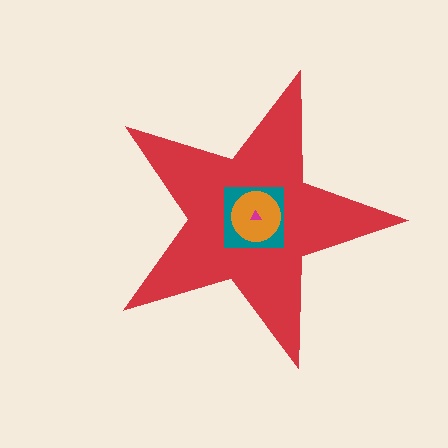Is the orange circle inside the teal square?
Yes.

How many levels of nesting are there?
4.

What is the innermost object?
The magenta triangle.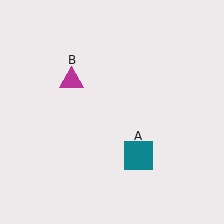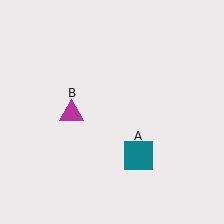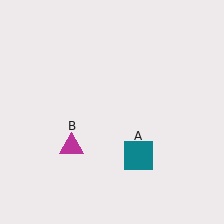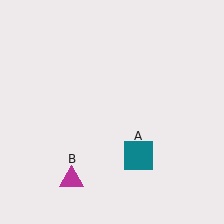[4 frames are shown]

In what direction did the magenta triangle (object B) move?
The magenta triangle (object B) moved down.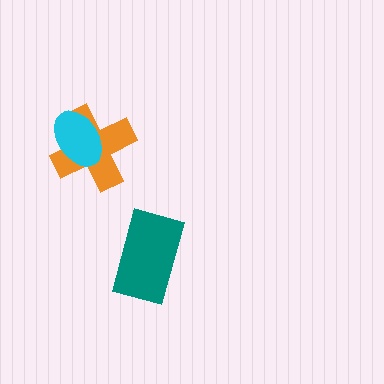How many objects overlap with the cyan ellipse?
1 object overlaps with the cyan ellipse.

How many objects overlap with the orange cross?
1 object overlaps with the orange cross.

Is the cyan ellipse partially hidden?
No, no other shape covers it.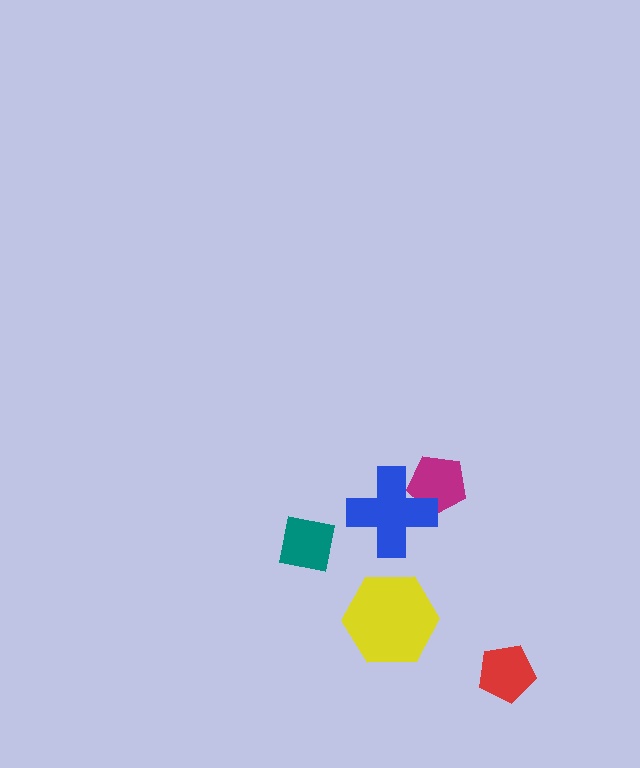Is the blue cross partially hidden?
No, no other shape covers it.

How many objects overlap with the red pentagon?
0 objects overlap with the red pentagon.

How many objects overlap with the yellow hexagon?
0 objects overlap with the yellow hexagon.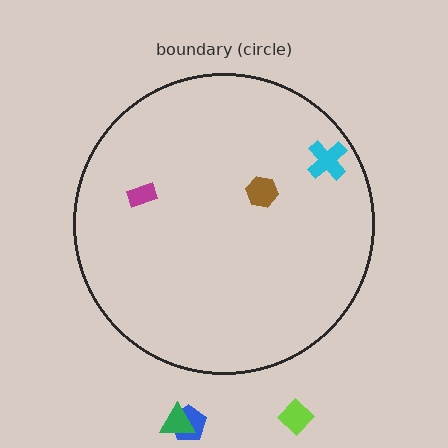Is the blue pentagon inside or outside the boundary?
Outside.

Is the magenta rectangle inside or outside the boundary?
Inside.